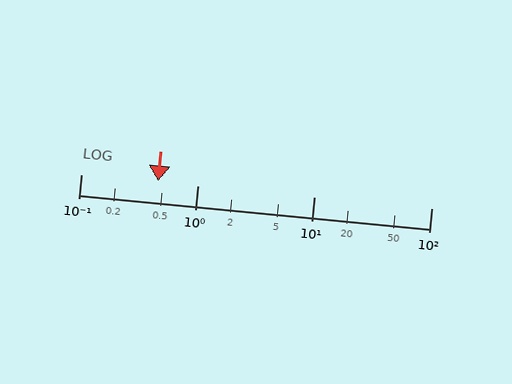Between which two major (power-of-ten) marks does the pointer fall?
The pointer is between 0.1 and 1.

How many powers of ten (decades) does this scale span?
The scale spans 3 decades, from 0.1 to 100.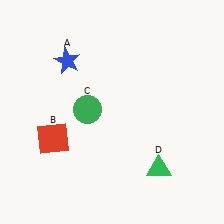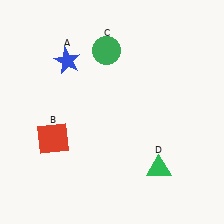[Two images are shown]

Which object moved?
The green circle (C) moved up.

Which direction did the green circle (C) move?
The green circle (C) moved up.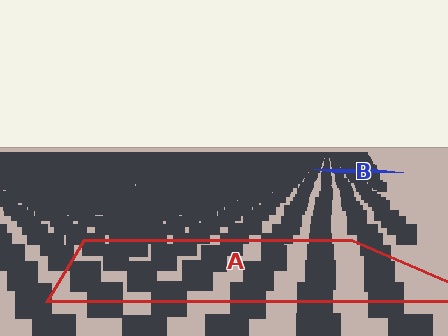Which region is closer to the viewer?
Region A is closer. The texture elements there are larger and more spread out.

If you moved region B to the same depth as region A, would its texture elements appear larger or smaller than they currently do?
They would appear larger. At a closer depth, the same texture elements are projected at a bigger on-screen size.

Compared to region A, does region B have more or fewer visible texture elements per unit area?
Region B has more texture elements per unit area — they are packed more densely because it is farther away.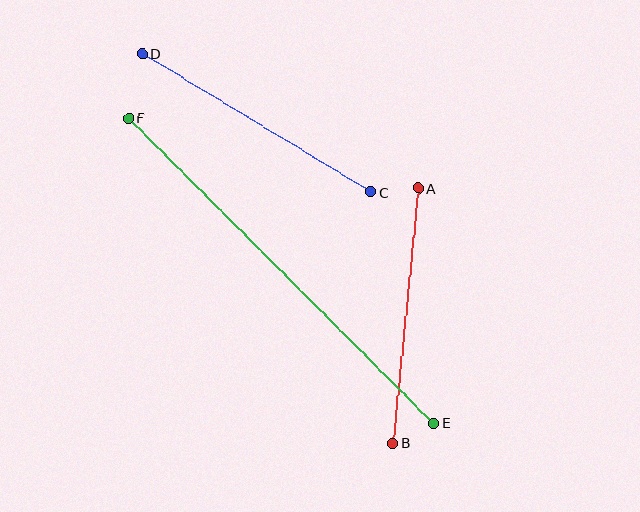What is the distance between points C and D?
The distance is approximately 266 pixels.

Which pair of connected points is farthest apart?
Points E and F are farthest apart.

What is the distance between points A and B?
The distance is approximately 256 pixels.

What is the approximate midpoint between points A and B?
The midpoint is at approximately (405, 316) pixels.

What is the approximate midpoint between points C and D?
The midpoint is at approximately (256, 123) pixels.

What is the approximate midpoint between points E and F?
The midpoint is at approximately (281, 271) pixels.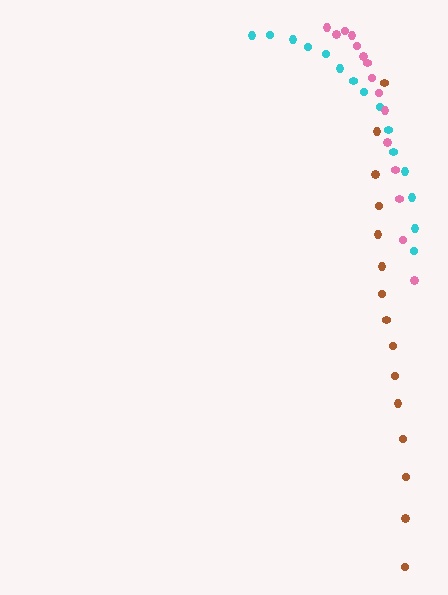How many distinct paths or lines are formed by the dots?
There are 3 distinct paths.